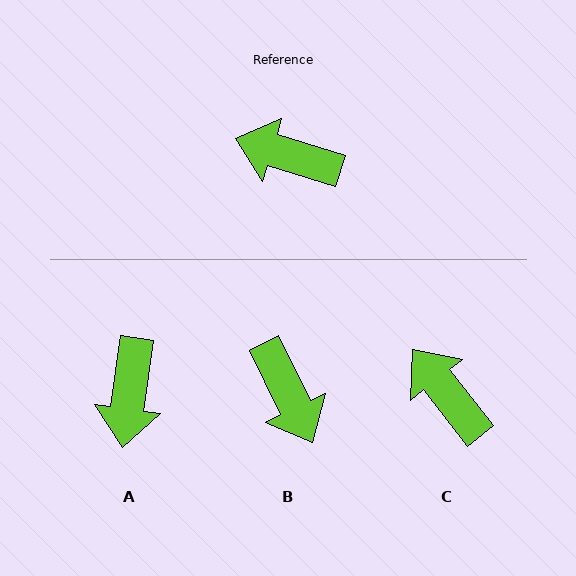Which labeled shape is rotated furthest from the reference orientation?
B, about 133 degrees away.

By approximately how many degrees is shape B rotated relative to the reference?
Approximately 133 degrees counter-clockwise.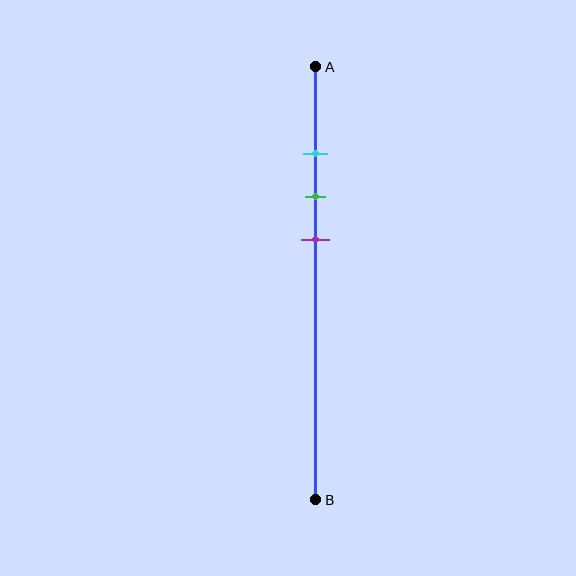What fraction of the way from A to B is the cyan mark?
The cyan mark is approximately 20% (0.2) of the way from A to B.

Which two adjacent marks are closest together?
The cyan and green marks are the closest adjacent pair.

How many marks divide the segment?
There are 3 marks dividing the segment.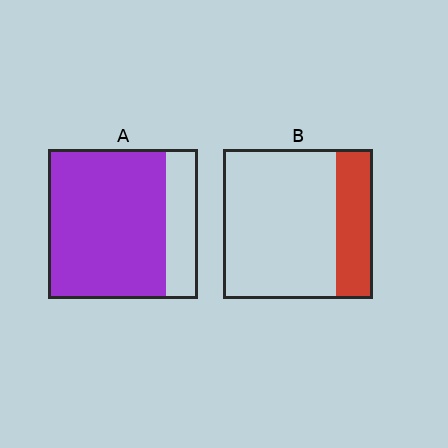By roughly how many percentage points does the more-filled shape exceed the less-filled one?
By roughly 55 percentage points (A over B).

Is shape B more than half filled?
No.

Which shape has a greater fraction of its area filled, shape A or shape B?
Shape A.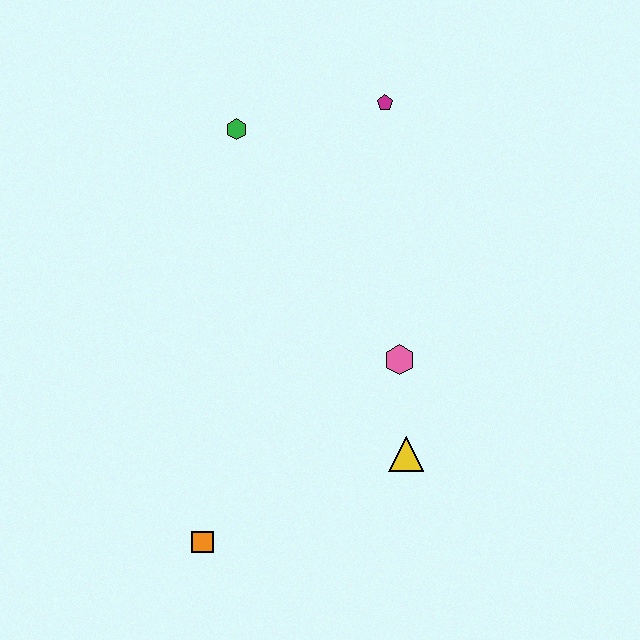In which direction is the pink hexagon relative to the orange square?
The pink hexagon is to the right of the orange square.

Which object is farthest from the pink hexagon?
The green hexagon is farthest from the pink hexagon.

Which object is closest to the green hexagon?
The magenta pentagon is closest to the green hexagon.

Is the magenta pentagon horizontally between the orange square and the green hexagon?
No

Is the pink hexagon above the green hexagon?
No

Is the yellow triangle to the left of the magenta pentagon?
No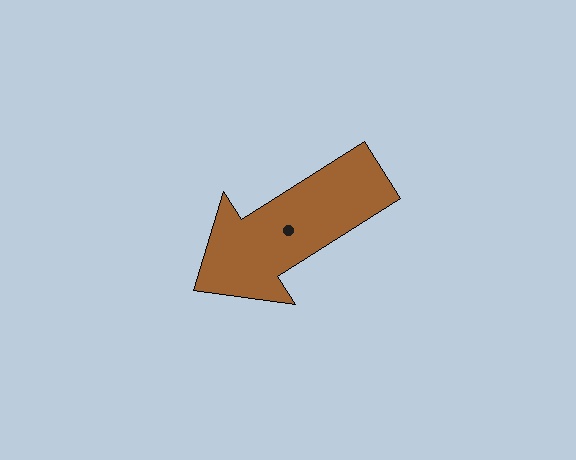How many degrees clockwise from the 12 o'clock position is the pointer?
Approximately 238 degrees.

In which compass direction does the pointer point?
Southwest.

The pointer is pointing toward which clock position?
Roughly 8 o'clock.